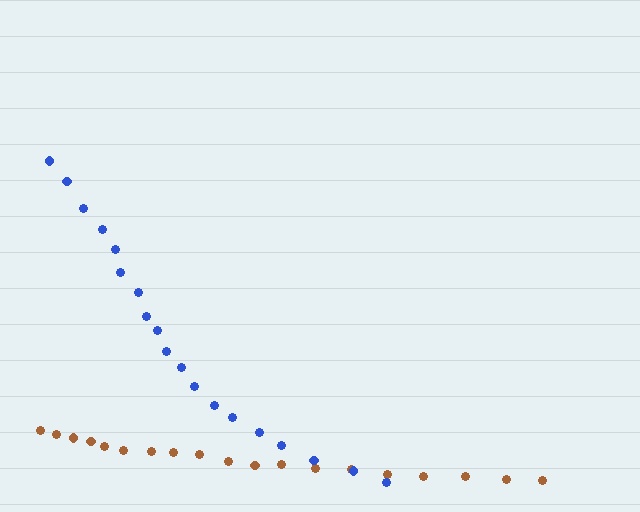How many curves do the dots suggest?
There are 2 distinct paths.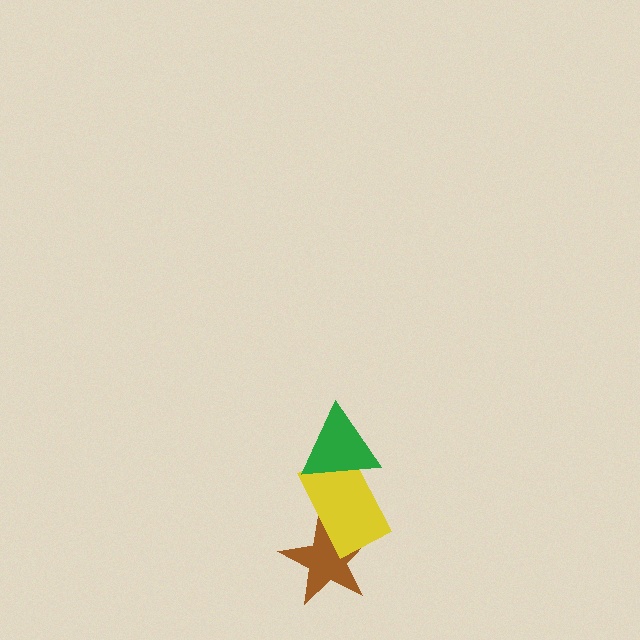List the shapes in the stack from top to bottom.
From top to bottom: the green triangle, the yellow rectangle, the brown star.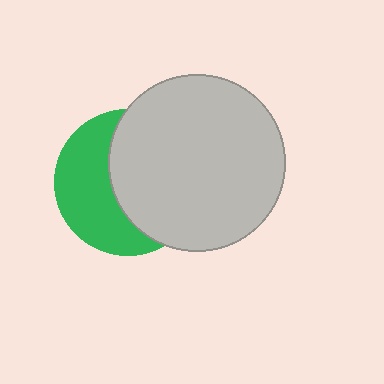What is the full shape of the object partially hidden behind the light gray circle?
The partially hidden object is a green circle.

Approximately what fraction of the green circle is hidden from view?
Roughly 55% of the green circle is hidden behind the light gray circle.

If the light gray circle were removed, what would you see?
You would see the complete green circle.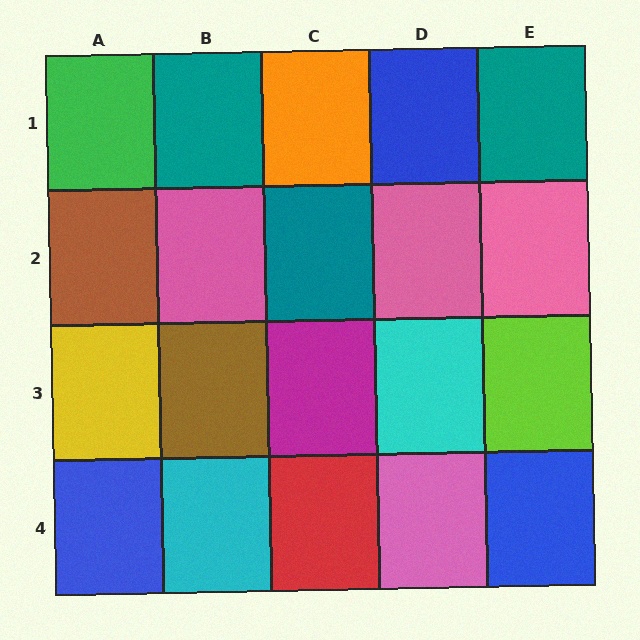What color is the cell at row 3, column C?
Magenta.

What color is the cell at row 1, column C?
Orange.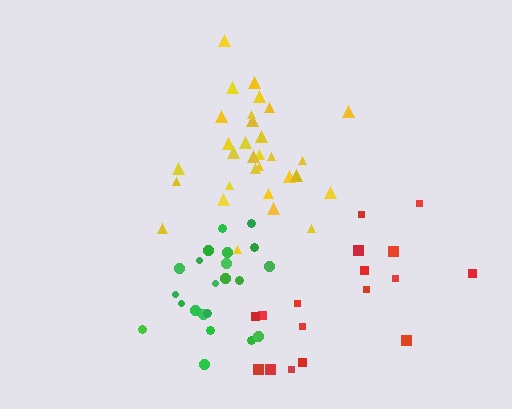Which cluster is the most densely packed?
Green.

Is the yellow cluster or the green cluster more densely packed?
Green.